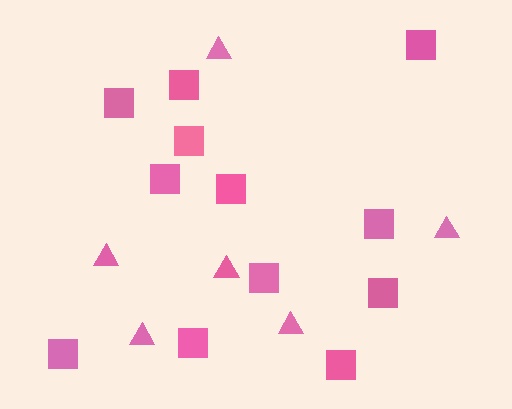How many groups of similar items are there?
There are 2 groups: one group of triangles (6) and one group of squares (12).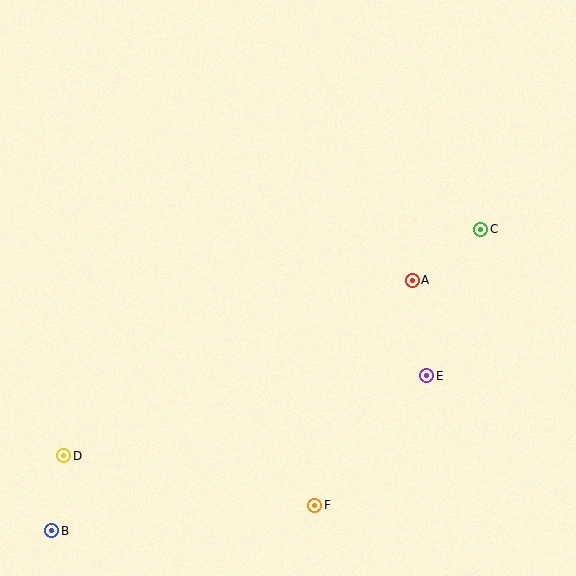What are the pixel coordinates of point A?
Point A is at (412, 280).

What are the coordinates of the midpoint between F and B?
The midpoint between F and B is at (183, 518).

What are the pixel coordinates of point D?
Point D is at (64, 456).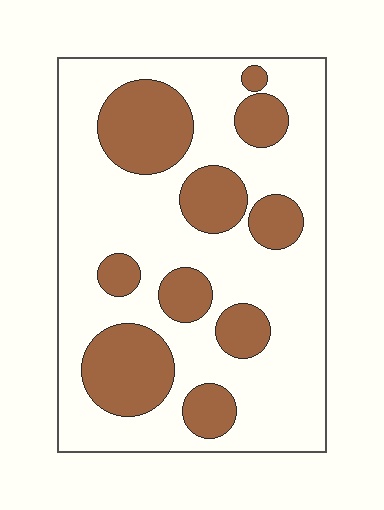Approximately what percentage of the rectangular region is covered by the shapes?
Approximately 30%.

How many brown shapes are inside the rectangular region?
10.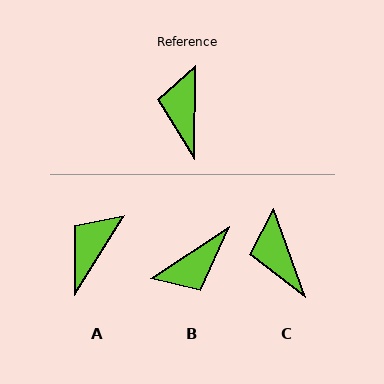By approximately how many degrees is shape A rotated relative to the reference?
Approximately 31 degrees clockwise.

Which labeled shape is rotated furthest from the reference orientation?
B, about 124 degrees away.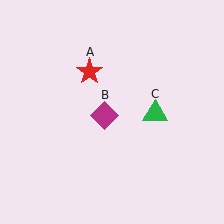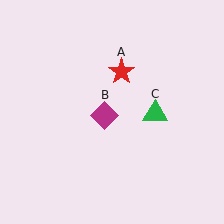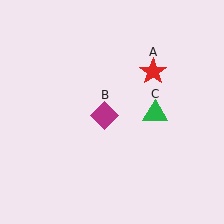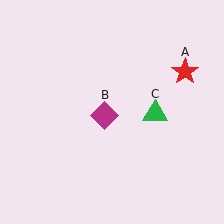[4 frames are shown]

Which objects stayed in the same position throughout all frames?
Magenta diamond (object B) and green triangle (object C) remained stationary.